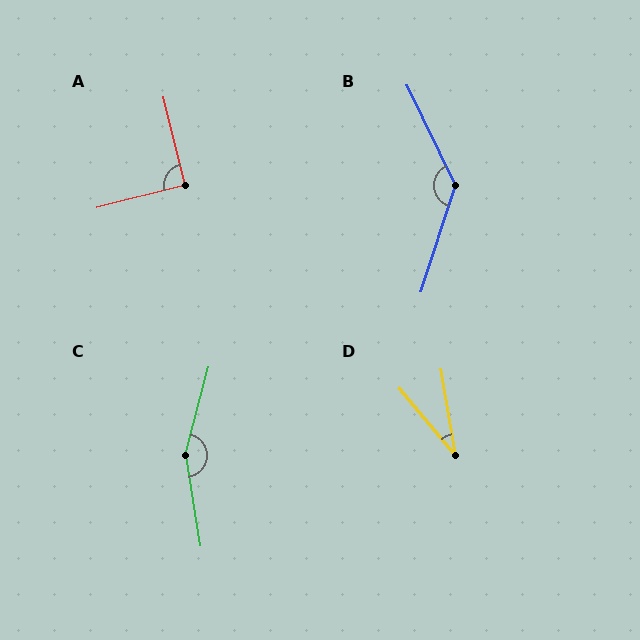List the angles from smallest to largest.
D (31°), A (90°), B (136°), C (156°).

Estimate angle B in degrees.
Approximately 136 degrees.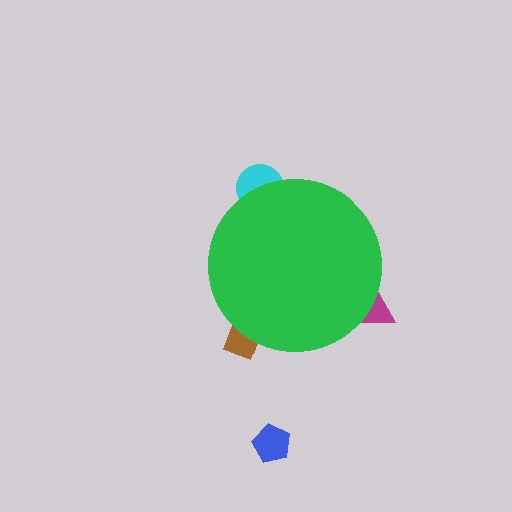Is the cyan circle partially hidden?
Yes, the cyan circle is partially hidden behind the green circle.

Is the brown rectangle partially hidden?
Yes, the brown rectangle is partially hidden behind the green circle.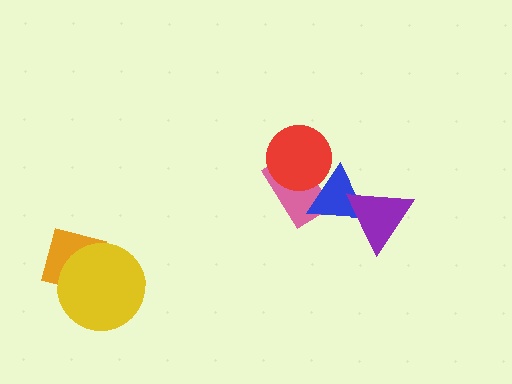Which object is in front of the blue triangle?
The purple triangle is in front of the blue triangle.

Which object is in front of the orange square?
The yellow circle is in front of the orange square.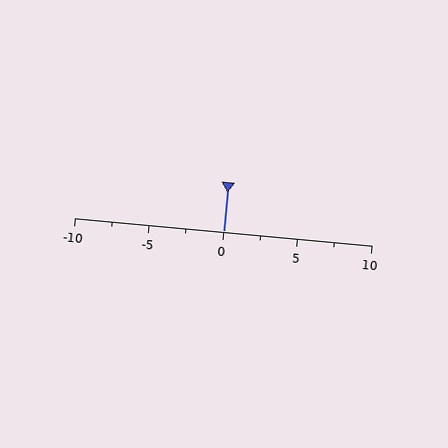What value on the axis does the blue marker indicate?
The marker indicates approximately 0.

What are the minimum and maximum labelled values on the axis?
The axis runs from -10 to 10.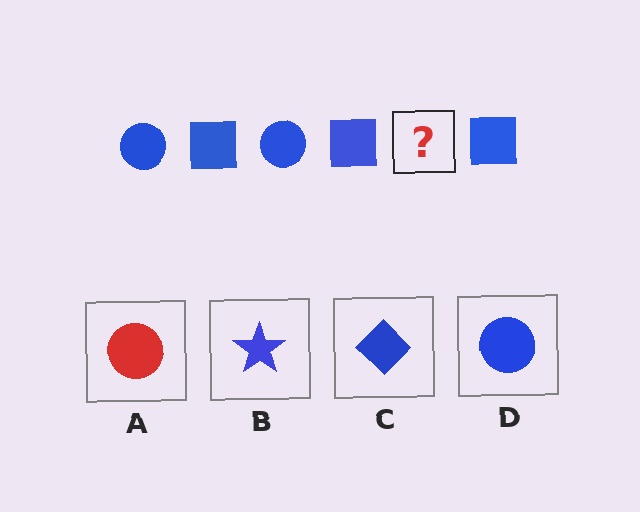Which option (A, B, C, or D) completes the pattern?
D.